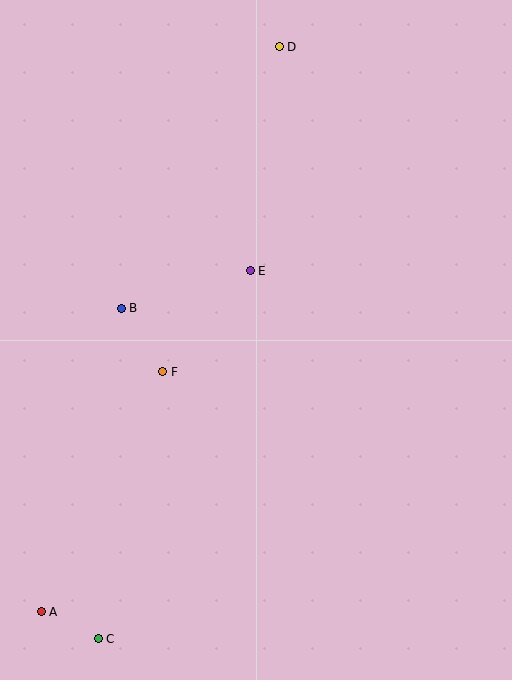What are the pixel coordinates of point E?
Point E is at (250, 271).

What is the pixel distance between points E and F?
The distance between E and F is 134 pixels.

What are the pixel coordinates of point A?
Point A is at (41, 612).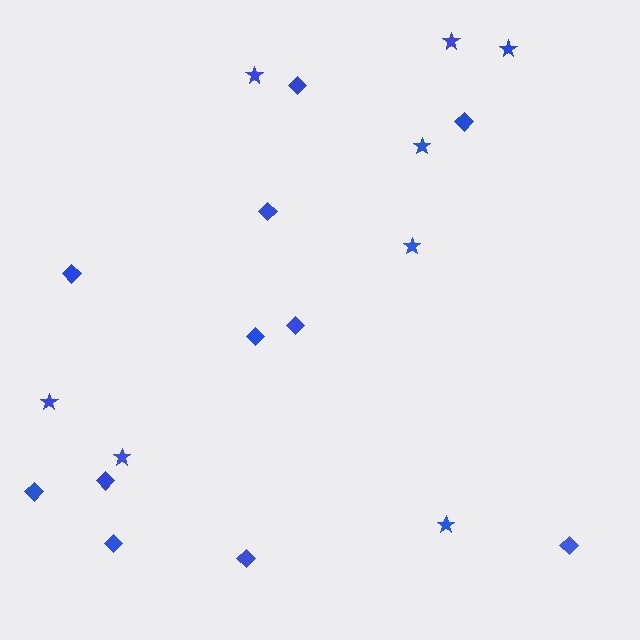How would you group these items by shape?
There are 2 groups: one group of stars (8) and one group of diamonds (11).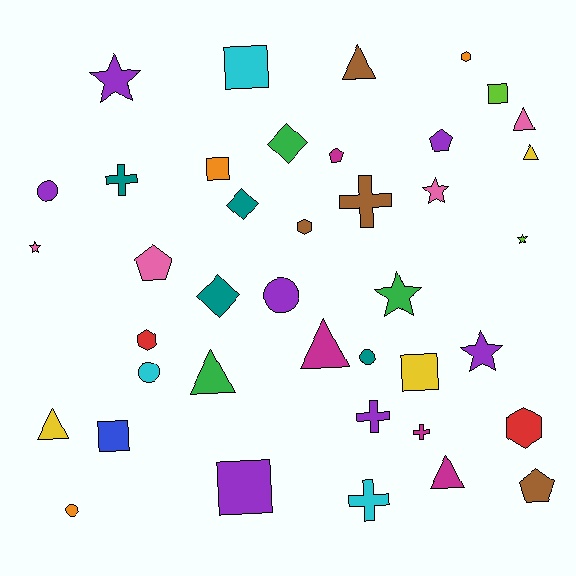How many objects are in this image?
There are 40 objects.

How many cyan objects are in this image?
There are 3 cyan objects.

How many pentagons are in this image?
There are 4 pentagons.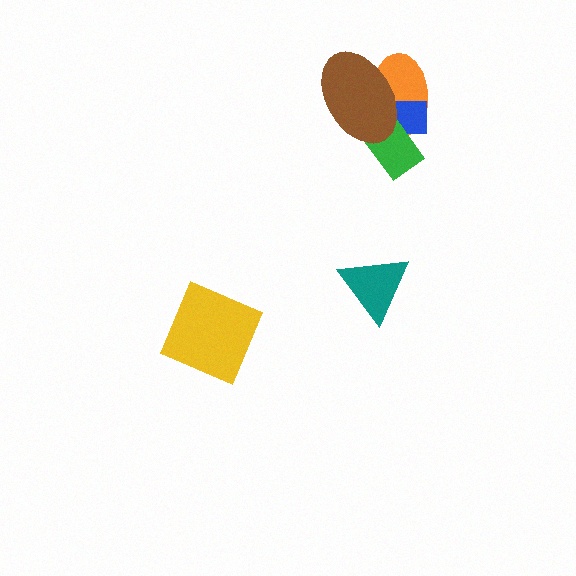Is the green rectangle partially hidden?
Yes, it is partially covered by another shape.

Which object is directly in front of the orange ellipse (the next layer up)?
The blue rectangle is directly in front of the orange ellipse.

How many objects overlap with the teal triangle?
0 objects overlap with the teal triangle.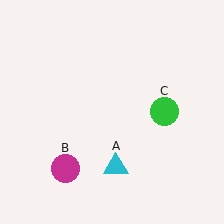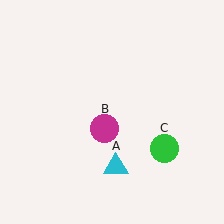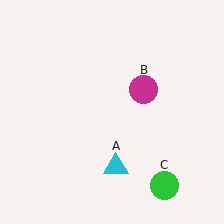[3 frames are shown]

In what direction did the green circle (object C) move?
The green circle (object C) moved down.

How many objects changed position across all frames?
2 objects changed position: magenta circle (object B), green circle (object C).